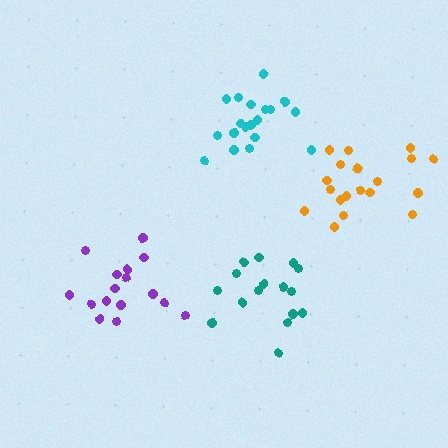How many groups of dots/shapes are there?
There are 4 groups.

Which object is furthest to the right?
The orange cluster is rightmost.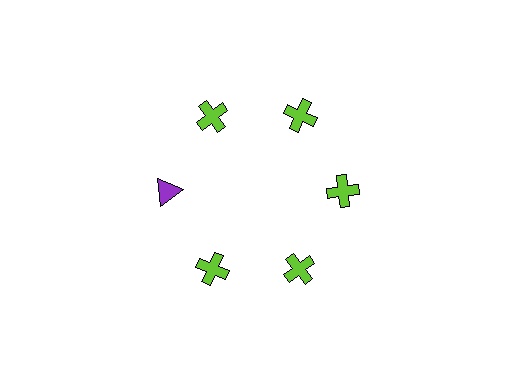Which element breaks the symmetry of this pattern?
The purple triangle at roughly the 9 o'clock position breaks the symmetry. All other shapes are lime crosses.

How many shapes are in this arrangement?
There are 6 shapes arranged in a ring pattern.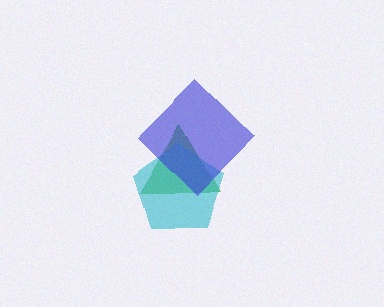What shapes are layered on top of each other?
The layered shapes are: a green triangle, a cyan pentagon, a blue diamond.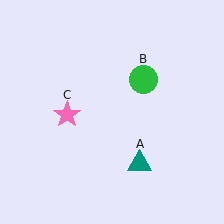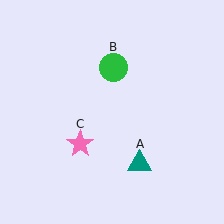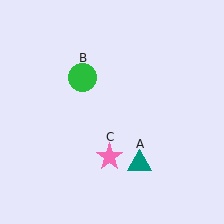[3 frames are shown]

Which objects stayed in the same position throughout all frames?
Teal triangle (object A) remained stationary.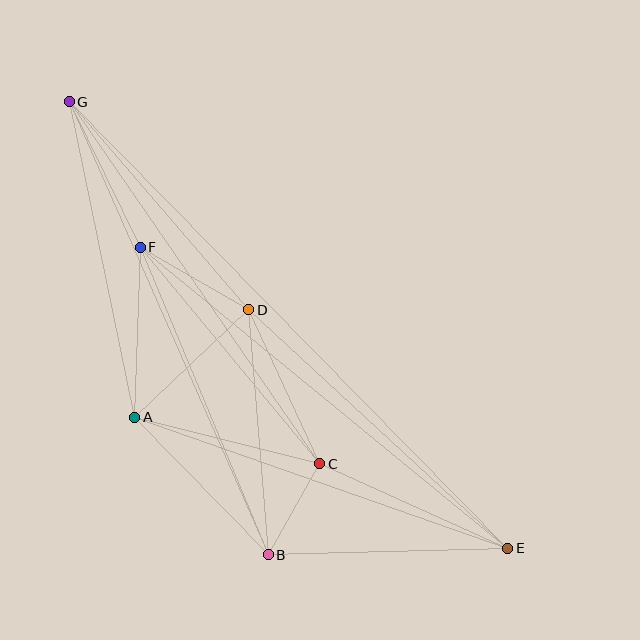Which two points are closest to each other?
Points B and C are closest to each other.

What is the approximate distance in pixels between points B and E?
The distance between B and E is approximately 240 pixels.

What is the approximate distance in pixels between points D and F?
The distance between D and F is approximately 125 pixels.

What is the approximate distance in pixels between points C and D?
The distance between C and D is approximately 170 pixels.